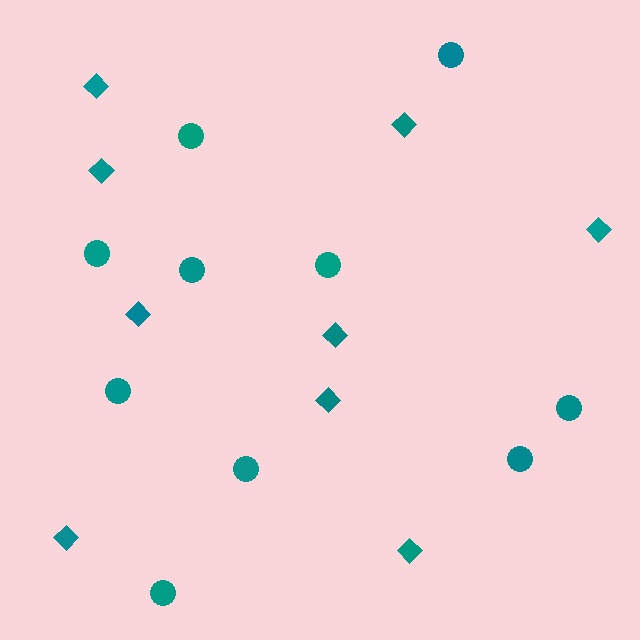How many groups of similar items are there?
There are 2 groups: one group of diamonds (9) and one group of circles (10).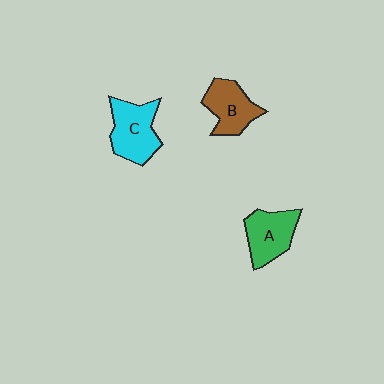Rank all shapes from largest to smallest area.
From largest to smallest: C (cyan), A (green), B (brown).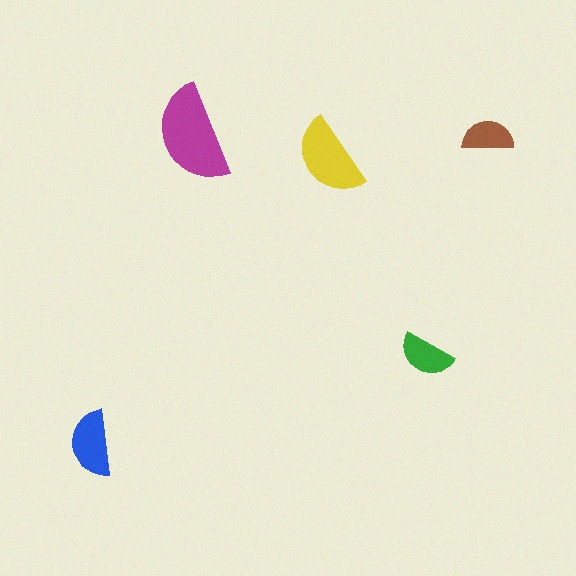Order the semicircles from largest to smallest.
the magenta one, the yellow one, the blue one, the green one, the brown one.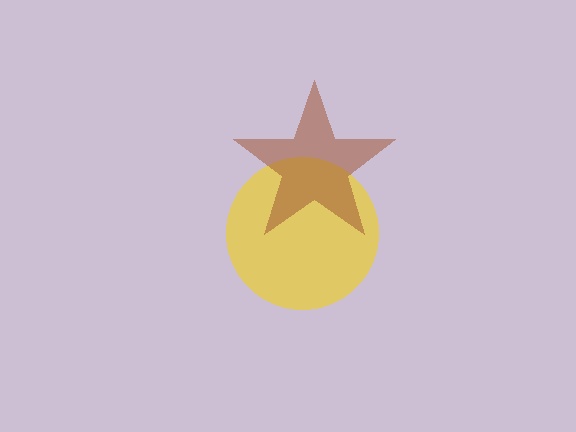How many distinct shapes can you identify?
There are 2 distinct shapes: a yellow circle, a brown star.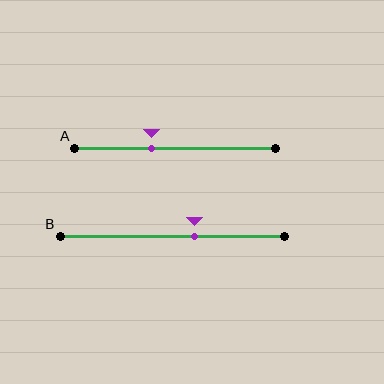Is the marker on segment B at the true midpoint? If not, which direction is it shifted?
No, the marker on segment B is shifted to the right by about 10% of the segment length.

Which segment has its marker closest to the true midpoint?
Segment B has its marker closest to the true midpoint.